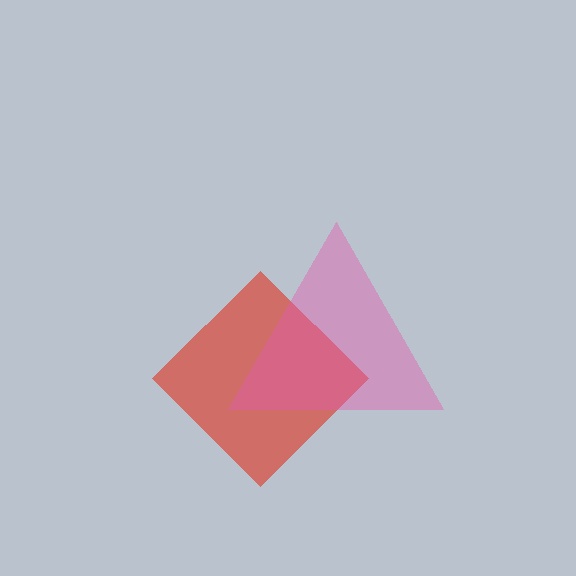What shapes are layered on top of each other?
The layered shapes are: a red diamond, a pink triangle.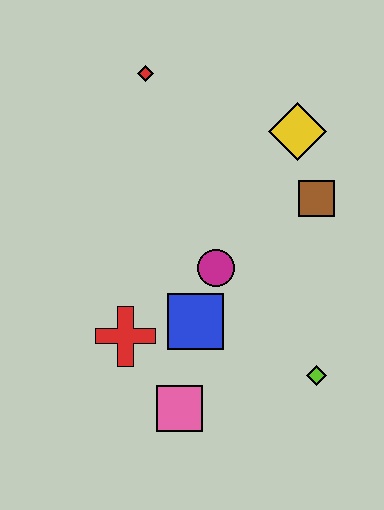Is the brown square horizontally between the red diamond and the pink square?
No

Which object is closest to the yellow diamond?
The brown square is closest to the yellow diamond.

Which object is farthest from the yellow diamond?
The pink square is farthest from the yellow diamond.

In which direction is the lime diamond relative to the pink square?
The lime diamond is to the right of the pink square.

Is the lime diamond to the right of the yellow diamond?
Yes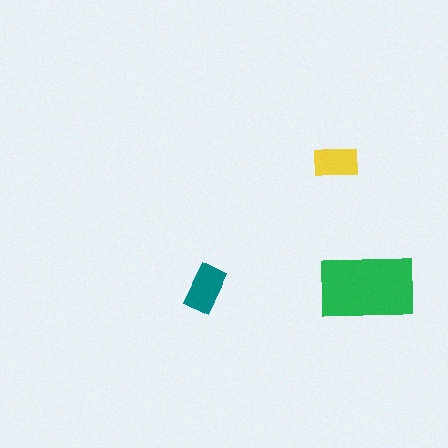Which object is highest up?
The yellow rectangle is topmost.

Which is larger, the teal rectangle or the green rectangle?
The green one.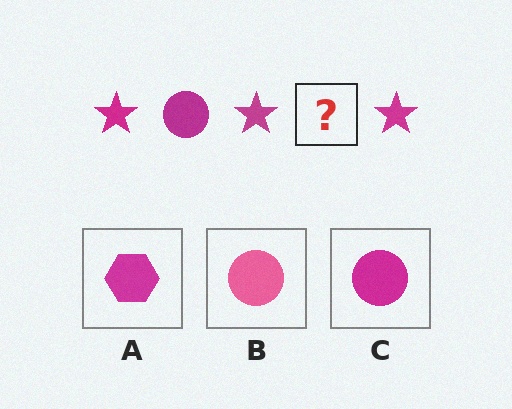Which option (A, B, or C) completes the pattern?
C.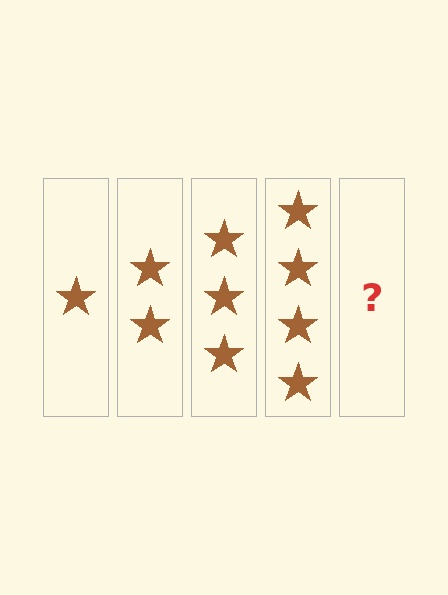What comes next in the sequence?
The next element should be 5 stars.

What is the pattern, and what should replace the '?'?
The pattern is that each step adds one more star. The '?' should be 5 stars.